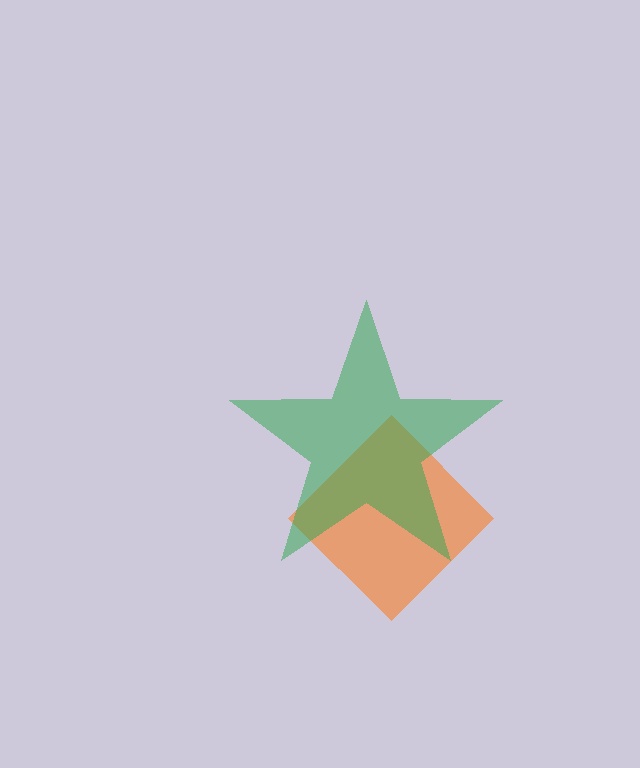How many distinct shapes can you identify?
There are 2 distinct shapes: an orange diamond, a green star.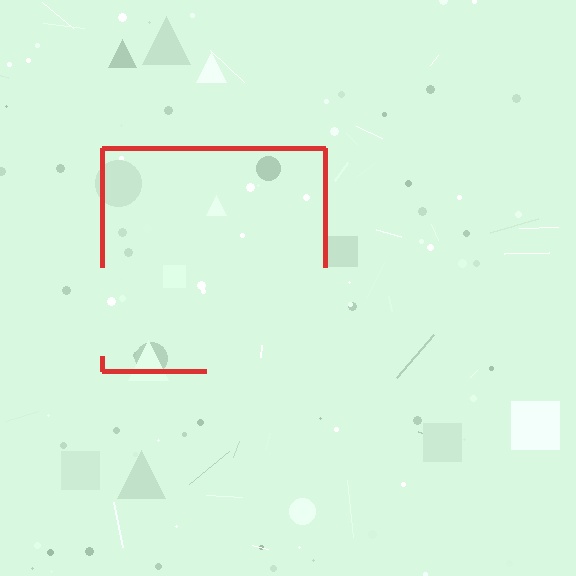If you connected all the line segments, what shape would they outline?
They would outline a square.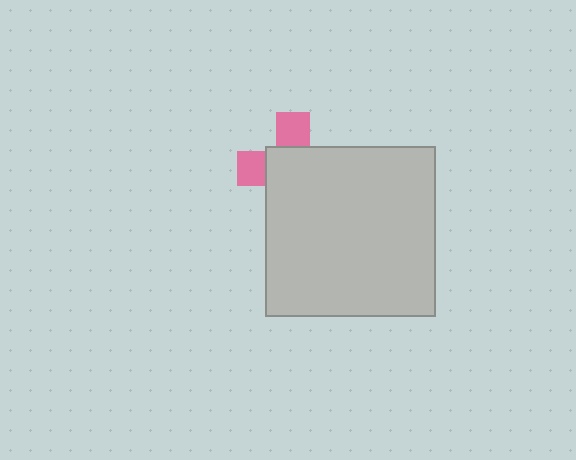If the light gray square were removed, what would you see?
You would see the complete pink cross.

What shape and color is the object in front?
The object in front is a light gray square.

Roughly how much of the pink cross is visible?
A small part of it is visible (roughly 32%).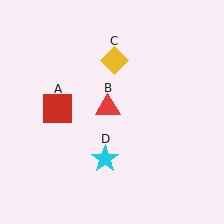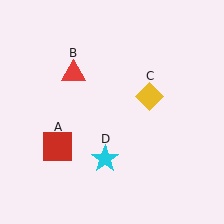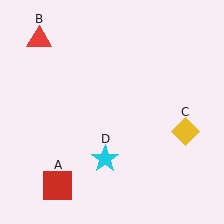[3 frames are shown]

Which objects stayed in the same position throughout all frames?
Cyan star (object D) remained stationary.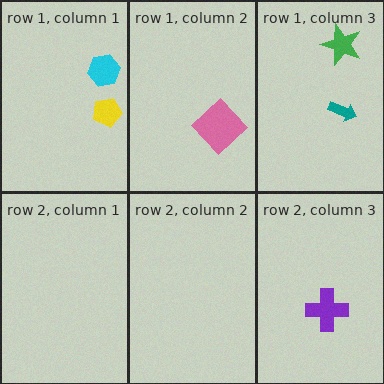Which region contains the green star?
The row 1, column 3 region.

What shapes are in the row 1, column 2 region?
The pink diamond.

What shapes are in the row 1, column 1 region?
The yellow pentagon, the cyan hexagon.